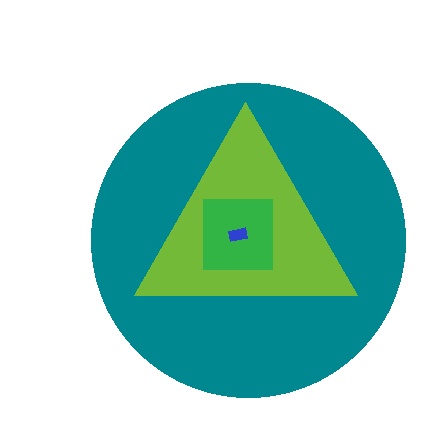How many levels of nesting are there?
4.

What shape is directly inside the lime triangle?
The green square.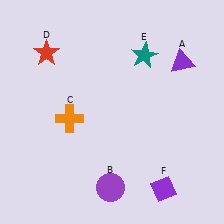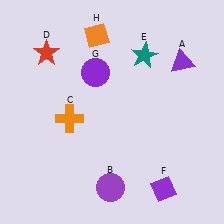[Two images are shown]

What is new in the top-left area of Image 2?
A purple circle (G) was added in the top-left area of Image 2.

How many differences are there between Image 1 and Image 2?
There are 2 differences between the two images.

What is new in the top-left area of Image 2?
An orange diamond (H) was added in the top-left area of Image 2.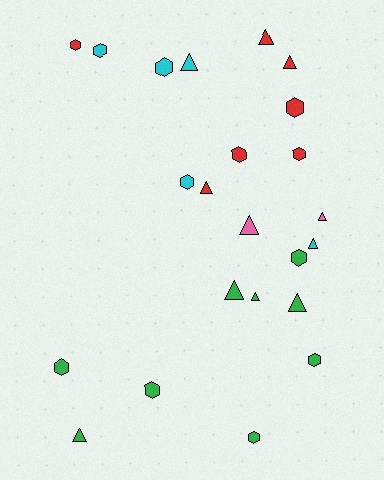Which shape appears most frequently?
Hexagon, with 12 objects.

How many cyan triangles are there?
There are 2 cyan triangles.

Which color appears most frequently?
Green, with 9 objects.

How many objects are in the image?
There are 23 objects.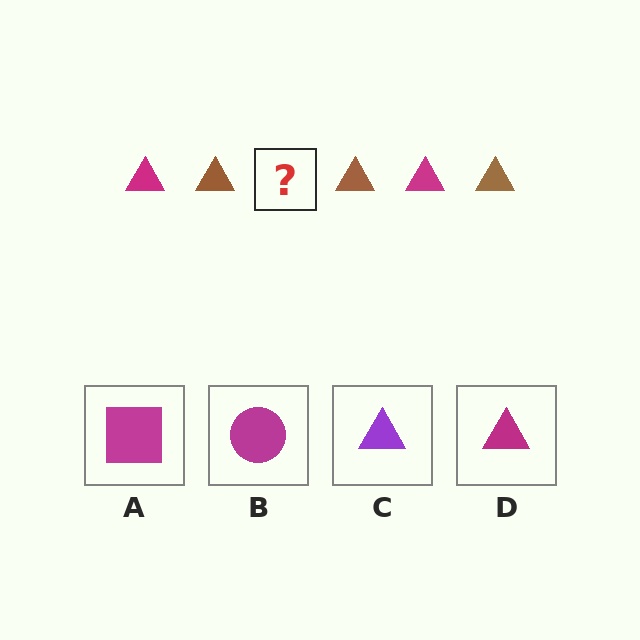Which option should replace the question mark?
Option D.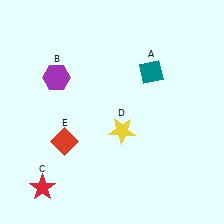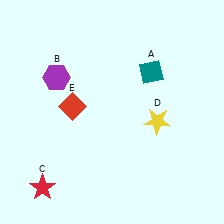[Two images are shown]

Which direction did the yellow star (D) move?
The yellow star (D) moved right.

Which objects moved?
The objects that moved are: the yellow star (D), the red diamond (E).